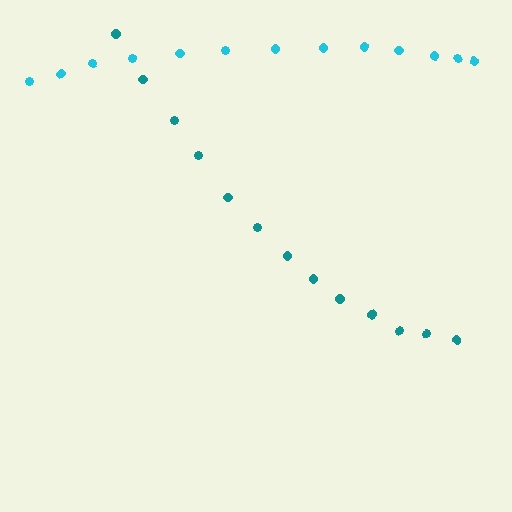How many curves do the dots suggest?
There are 2 distinct paths.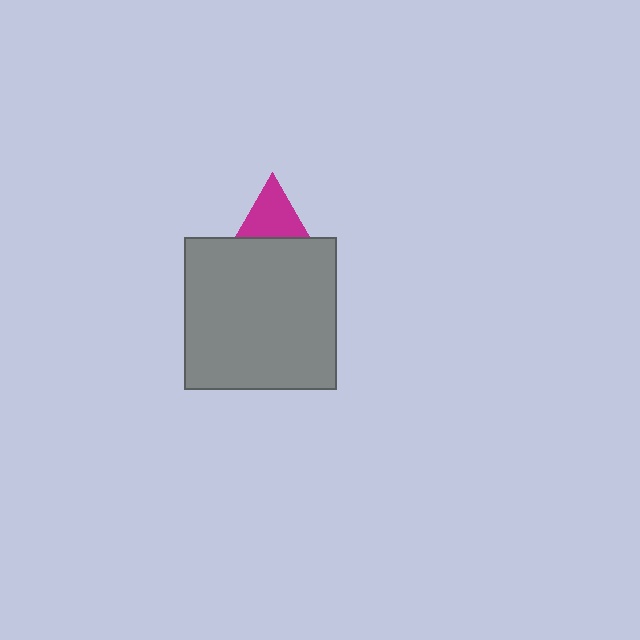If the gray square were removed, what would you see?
You would see the complete magenta triangle.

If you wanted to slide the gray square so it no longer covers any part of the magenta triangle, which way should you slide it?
Slide it down — that is the most direct way to separate the two shapes.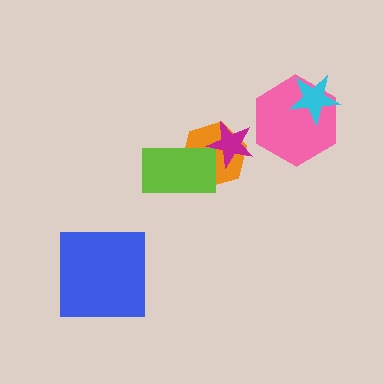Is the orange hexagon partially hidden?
Yes, it is partially covered by another shape.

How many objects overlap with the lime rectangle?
1 object overlaps with the lime rectangle.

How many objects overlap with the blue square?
0 objects overlap with the blue square.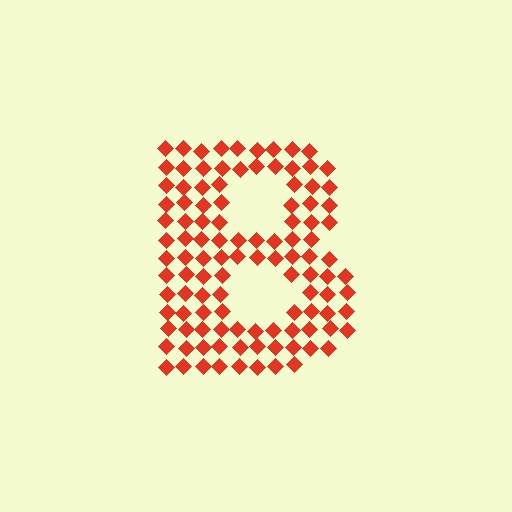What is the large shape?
The large shape is the letter B.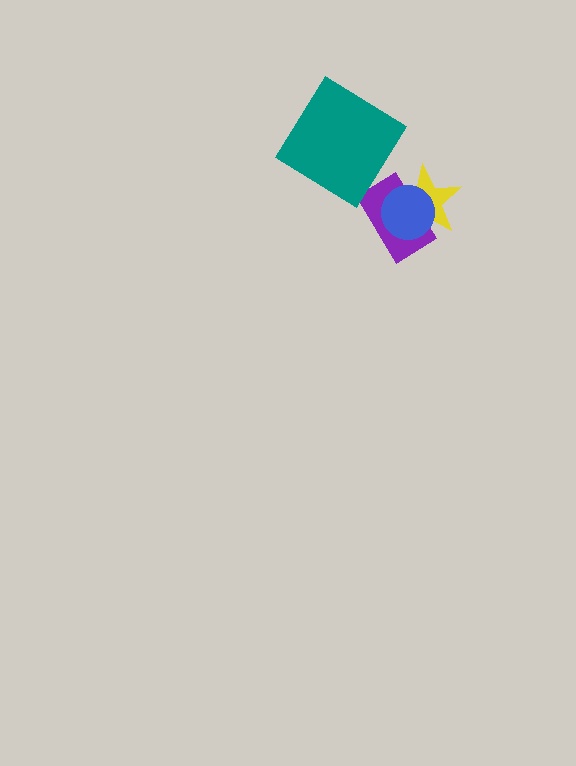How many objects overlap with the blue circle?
2 objects overlap with the blue circle.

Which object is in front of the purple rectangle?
The blue circle is in front of the purple rectangle.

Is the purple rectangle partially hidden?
Yes, it is partially covered by another shape.